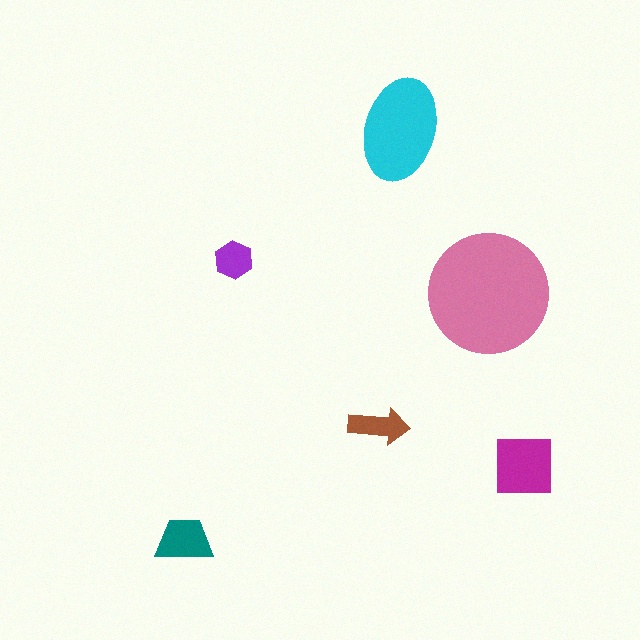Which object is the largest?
The pink circle.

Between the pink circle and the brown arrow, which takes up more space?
The pink circle.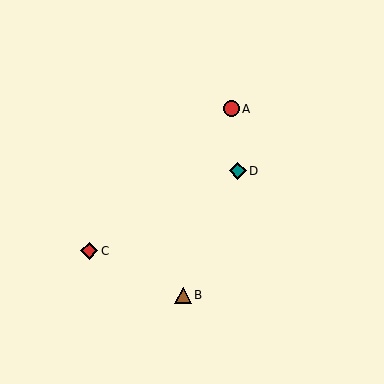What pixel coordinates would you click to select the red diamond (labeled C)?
Click at (89, 251) to select the red diamond C.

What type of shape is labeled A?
Shape A is a red circle.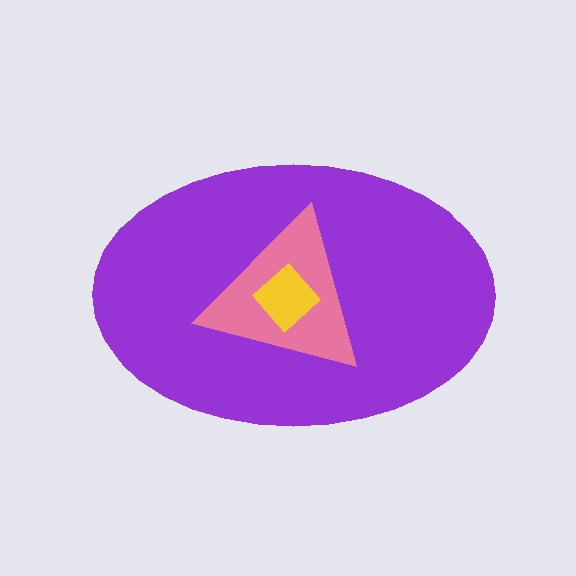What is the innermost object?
The yellow diamond.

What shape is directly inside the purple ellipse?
The pink triangle.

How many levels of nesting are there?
3.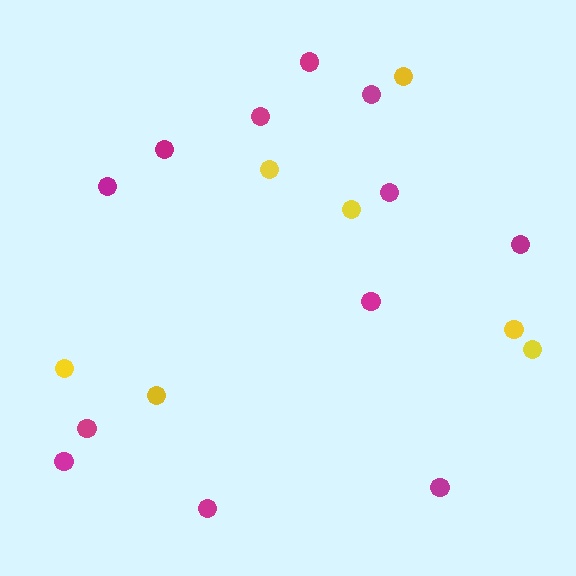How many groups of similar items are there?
There are 2 groups: one group of magenta circles (12) and one group of yellow circles (7).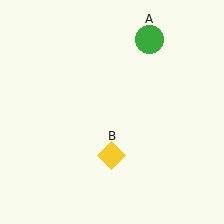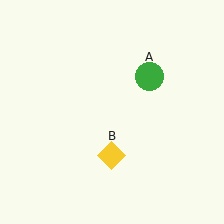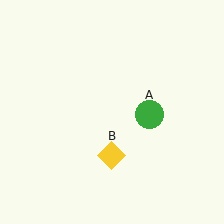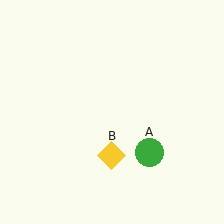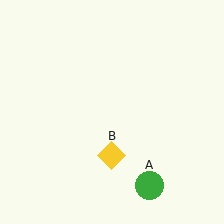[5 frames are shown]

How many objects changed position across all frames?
1 object changed position: green circle (object A).